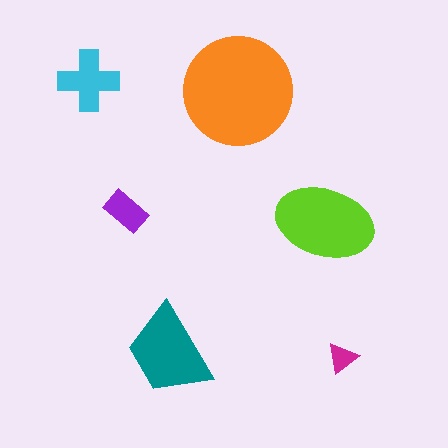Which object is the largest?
The orange circle.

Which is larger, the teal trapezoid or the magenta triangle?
The teal trapezoid.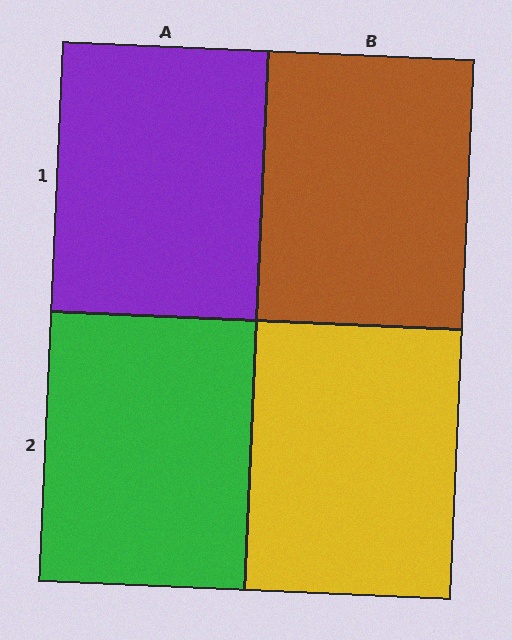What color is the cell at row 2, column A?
Green.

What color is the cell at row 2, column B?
Yellow.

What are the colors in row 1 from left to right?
Purple, brown.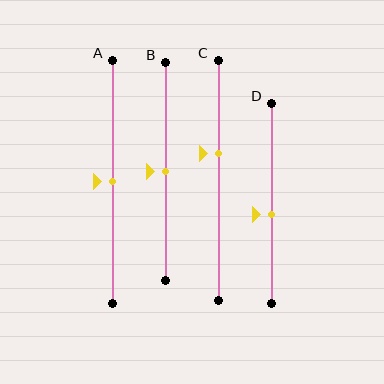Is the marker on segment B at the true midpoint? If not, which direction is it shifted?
Yes, the marker on segment B is at the true midpoint.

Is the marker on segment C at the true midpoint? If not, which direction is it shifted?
No, the marker on segment C is shifted upward by about 11% of the segment length.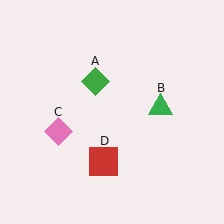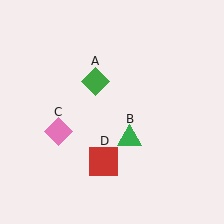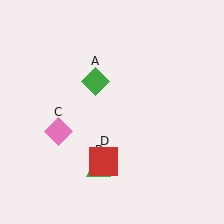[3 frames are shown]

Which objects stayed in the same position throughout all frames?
Green diamond (object A) and pink diamond (object C) and red square (object D) remained stationary.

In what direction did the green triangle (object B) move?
The green triangle (object B) moved down and to the left.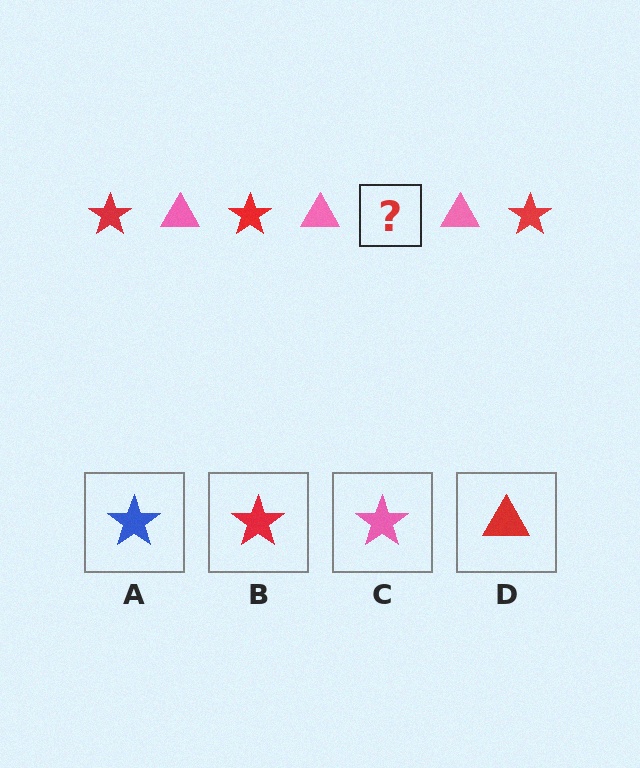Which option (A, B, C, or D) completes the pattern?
B.